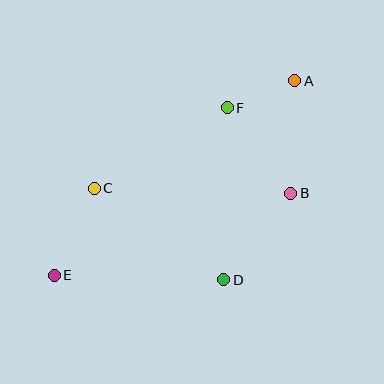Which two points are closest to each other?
Points A and F are closest to each other.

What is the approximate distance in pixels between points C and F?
The distance between C and F is approximately 156 pixels.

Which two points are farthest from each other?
Points A and E are farthest from each other.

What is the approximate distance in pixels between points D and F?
The distance between D and F is approximately 172 pixels.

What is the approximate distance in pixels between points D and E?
The distance between D and E is approximately 170 pixels.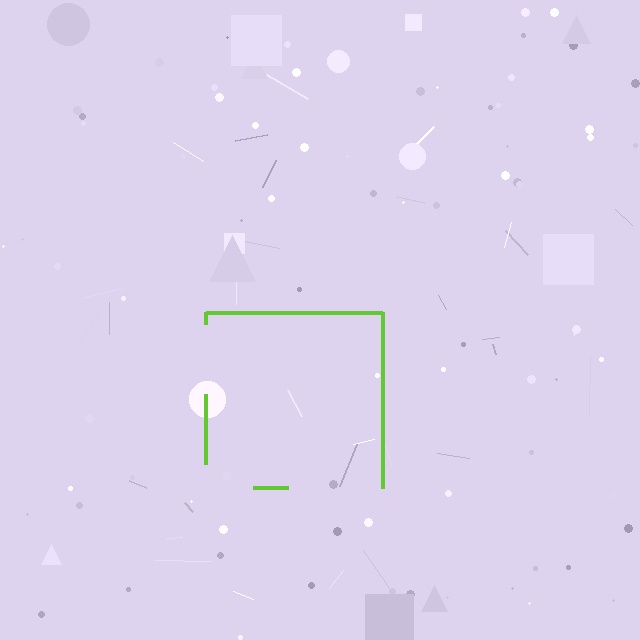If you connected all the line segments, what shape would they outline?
They would outline a square.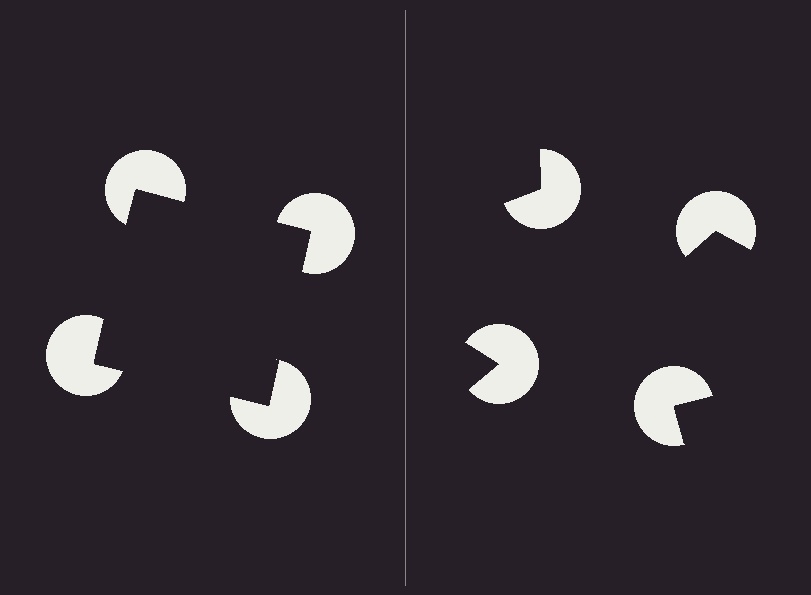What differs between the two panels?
The pac-man discs are positioned identically on both sides; only the wedge orientations differ. On the left they align to a square; on the right they are misaligned.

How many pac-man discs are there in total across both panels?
8 — 4 on each side.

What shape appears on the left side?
An illusory square.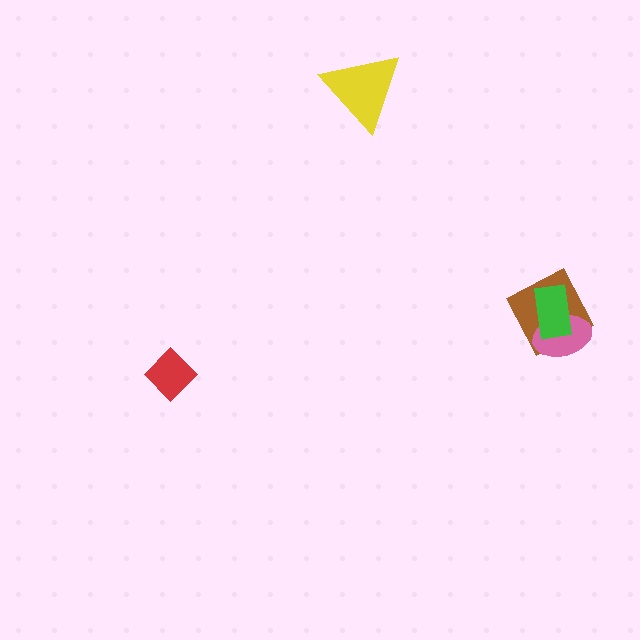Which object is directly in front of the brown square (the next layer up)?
The pink ellipse is directly in front of the brown square.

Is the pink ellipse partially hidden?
Yes, it is partially covered by another shape.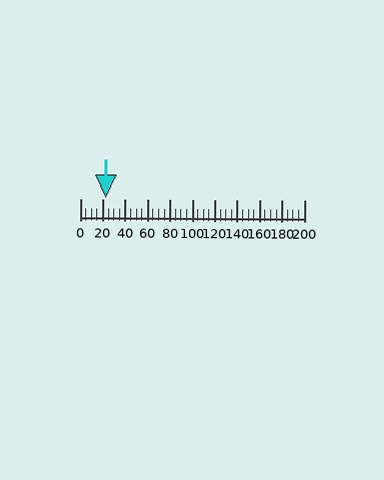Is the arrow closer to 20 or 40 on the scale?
The arrow is closer to 20.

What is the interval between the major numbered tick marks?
The major tick marks are spaced 20 units apart.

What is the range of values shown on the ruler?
The ruler shows values from 0 to 200.